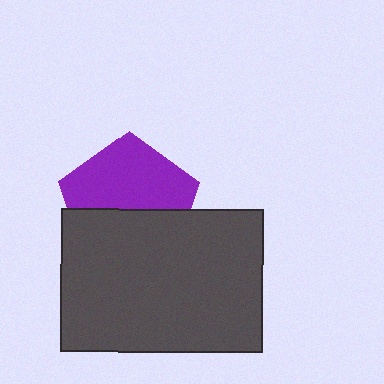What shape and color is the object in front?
The object in front is a dark gray rectangle.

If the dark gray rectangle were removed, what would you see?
You would see the complete purple pentagon.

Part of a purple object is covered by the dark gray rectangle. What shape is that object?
It is a pentagon.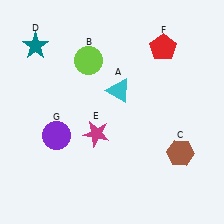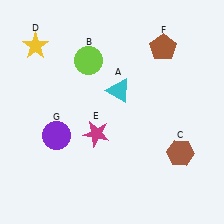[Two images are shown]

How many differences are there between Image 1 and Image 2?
There are 2 differences between the two images.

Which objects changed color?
D changed from teal to yellow. F changed from red to brown.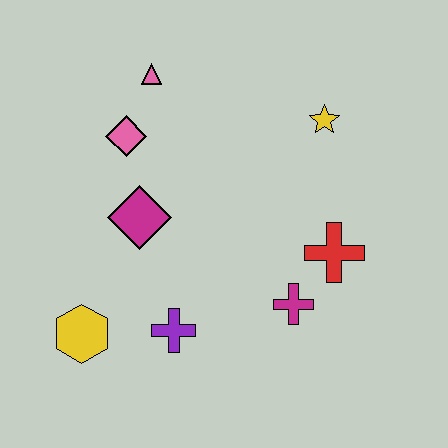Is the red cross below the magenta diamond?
Yes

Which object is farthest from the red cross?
The yellow hexagon is farthest from the red cross.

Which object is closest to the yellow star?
The red cross is closest to the yellow star.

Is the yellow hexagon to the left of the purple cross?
Yes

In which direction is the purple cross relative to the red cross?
The purple cross is to the left of the red cross.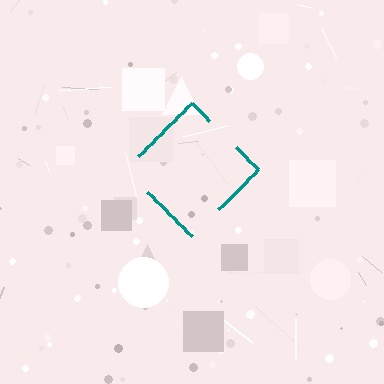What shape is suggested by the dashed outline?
The dashed outline suggests a diamond.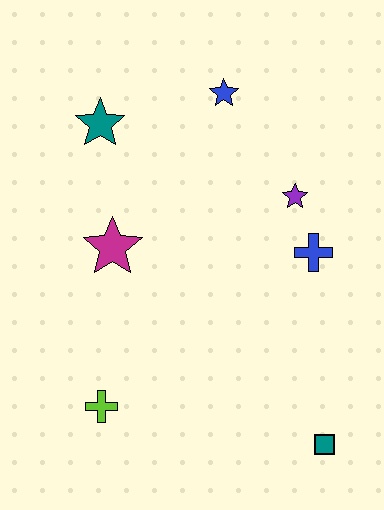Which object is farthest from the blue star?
The teal square is farthest from the blue star.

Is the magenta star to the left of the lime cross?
No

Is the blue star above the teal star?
Yes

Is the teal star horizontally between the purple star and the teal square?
No